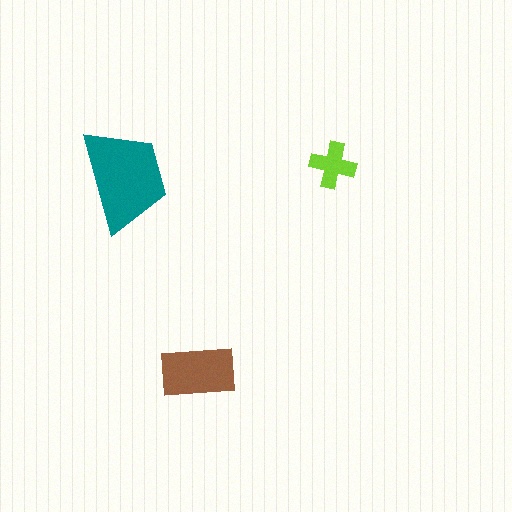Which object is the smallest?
The lime cross.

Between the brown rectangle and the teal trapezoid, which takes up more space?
The teal trapezoid.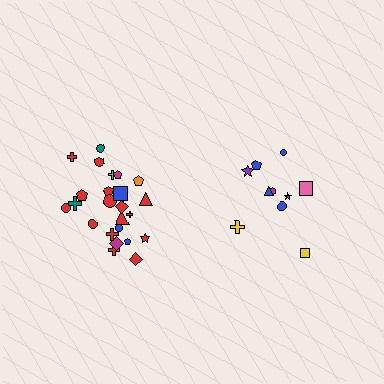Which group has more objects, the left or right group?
The left group.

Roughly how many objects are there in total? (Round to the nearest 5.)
Roughly 35 objects in total.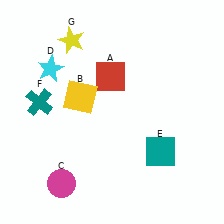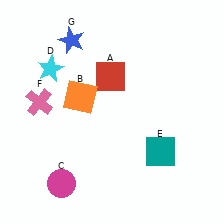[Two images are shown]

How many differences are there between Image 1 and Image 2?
There are 3 differences between the two images.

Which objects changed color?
B changed from yellow to orange. F changed from teal to pink. G changed from yellow to blue.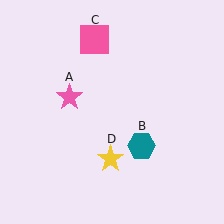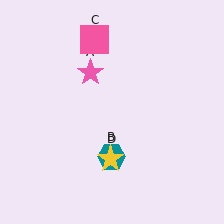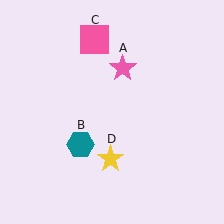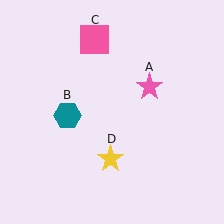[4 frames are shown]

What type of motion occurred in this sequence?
The pink star (object A), teal hexagon (object B) rotated clockwise around the center of the scene.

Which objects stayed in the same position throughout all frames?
Pink square (object C) and yellow star (object D) remained stationary.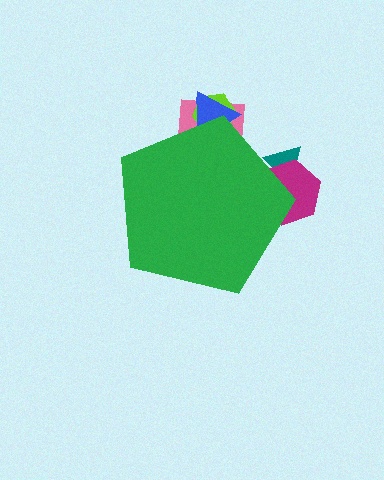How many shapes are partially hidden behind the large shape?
5 shapes are partially hidden.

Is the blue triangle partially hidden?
Yes, the blue triangle is partially hidden behind the green pentagon.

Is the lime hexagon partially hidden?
Yes, the lime hexagon is partially hidden behind the green pentagon.